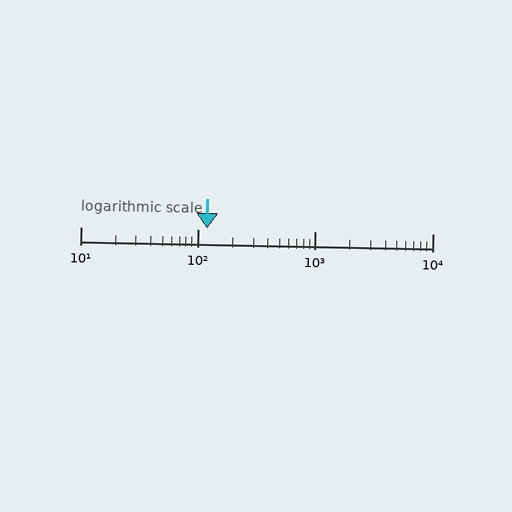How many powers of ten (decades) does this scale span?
The scale spans 3 decades, from 10 to 10000.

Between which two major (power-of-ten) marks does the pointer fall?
The pointer is between 100 and 1000.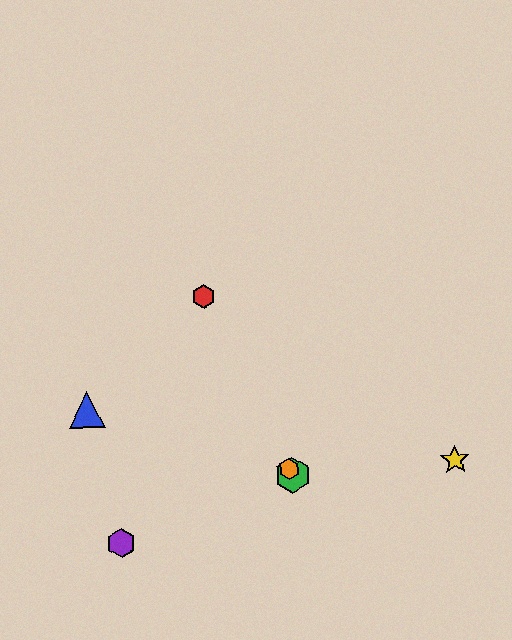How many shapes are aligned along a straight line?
3 shapes (the red hexagon, the green hexagon, the orange hexagon) are aligned along a straight line.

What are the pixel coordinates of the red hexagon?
The red hexagon is at (204, 297).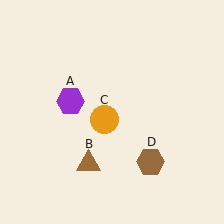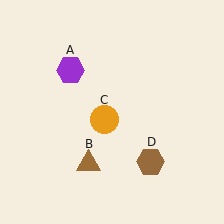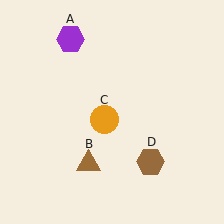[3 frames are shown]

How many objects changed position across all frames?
1 object changed position: purple hexagon (object A).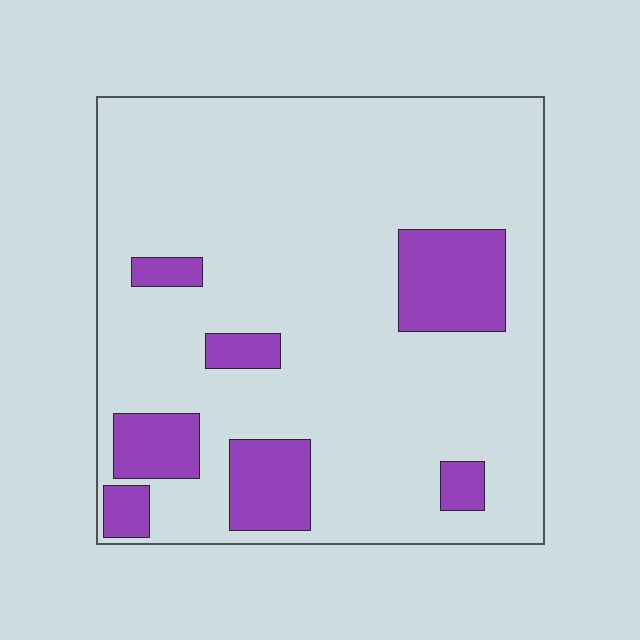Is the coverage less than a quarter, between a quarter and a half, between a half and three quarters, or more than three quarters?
Less than a quarter.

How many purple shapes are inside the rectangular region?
7.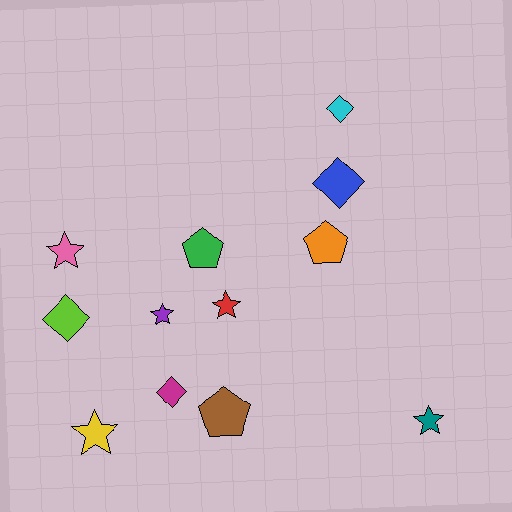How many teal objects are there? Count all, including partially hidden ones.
There is 1 teal object.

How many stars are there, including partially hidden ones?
There are 5 stars.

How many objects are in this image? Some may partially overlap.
There are 12 objects.